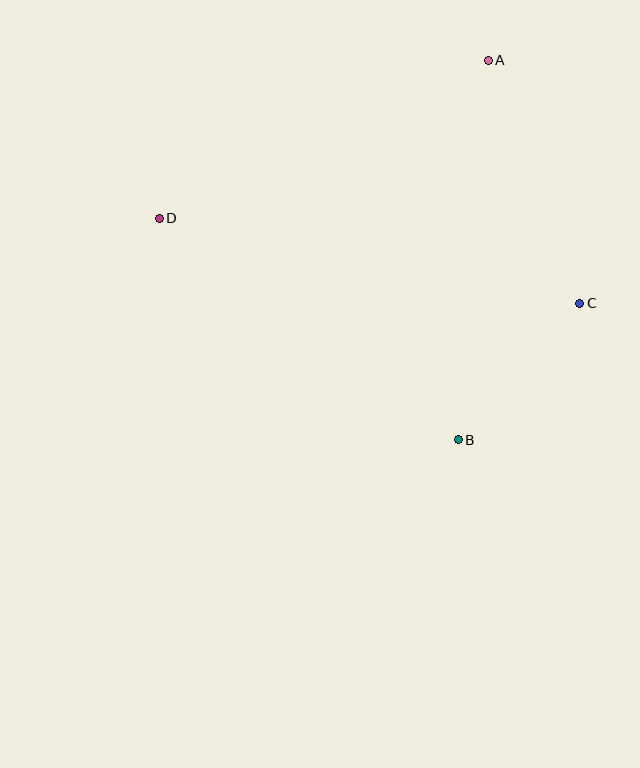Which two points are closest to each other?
Points B and C are closest to each other.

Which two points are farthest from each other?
Points C and D are farthest from each other.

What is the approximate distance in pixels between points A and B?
The distance between A and B is approximately 381 pixels.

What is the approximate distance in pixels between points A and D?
The distance between A and D is approximately 365 pixels.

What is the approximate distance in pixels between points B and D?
The distance between B and D is approximately 372 pixels.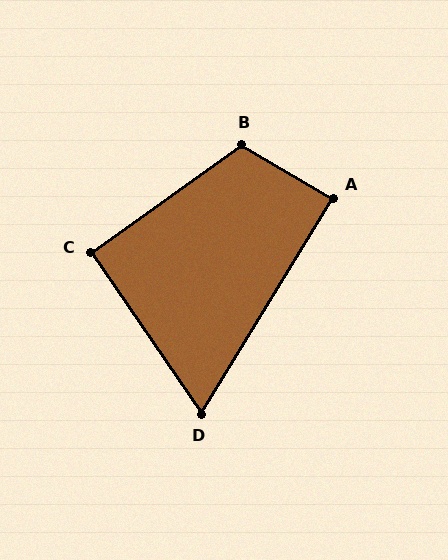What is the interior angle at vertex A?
Approximately 89 degrees (approximately right).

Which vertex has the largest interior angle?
B, at approximately 114 degrees.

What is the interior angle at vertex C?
Approximately 91 degrees (approximately right).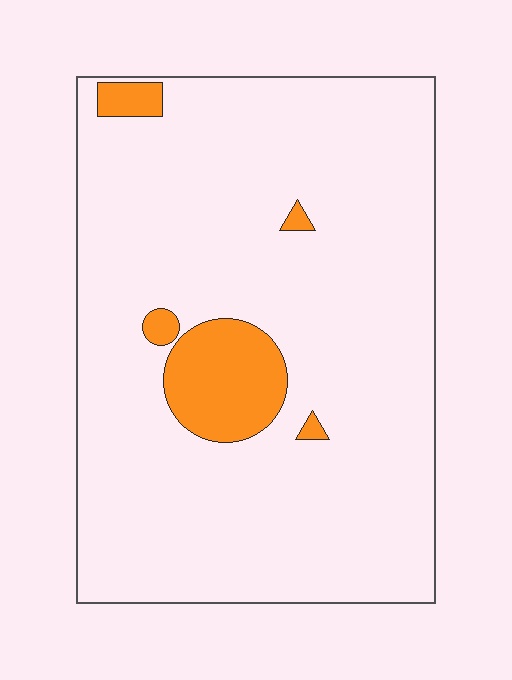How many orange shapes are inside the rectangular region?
5.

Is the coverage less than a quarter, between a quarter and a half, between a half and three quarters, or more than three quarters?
Less than a quarter.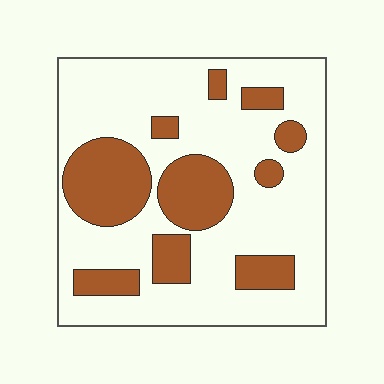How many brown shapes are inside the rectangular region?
10.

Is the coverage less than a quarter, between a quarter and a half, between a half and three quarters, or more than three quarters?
Between a quarter and a half.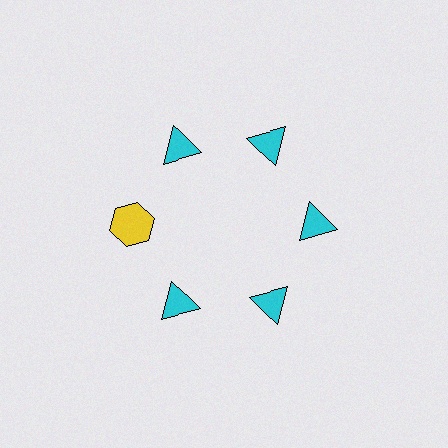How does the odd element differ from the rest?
It differs in both color (yellow instead of cyan) and shape (hexagon instead of triangle).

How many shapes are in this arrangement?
There are 6 shapes arranged in a ring pattern.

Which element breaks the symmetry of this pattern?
The yellow hexagon at roughly the 9 o'clock position breaks the symmetry. All other shapes are cyan triangles.